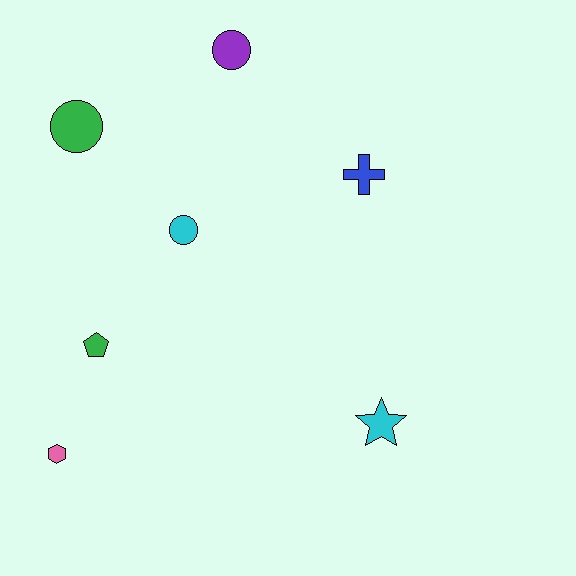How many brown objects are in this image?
There are no brown objects.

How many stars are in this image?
There is 1 star.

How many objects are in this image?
There are 7 objects.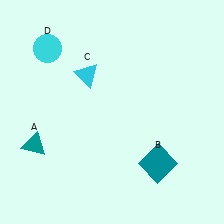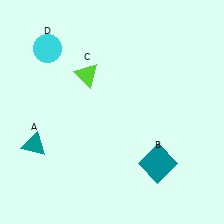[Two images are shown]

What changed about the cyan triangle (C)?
In Image 1, C is cyan. In Image 2, it changed to lime.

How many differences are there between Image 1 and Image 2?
There is 1 difference between the two images.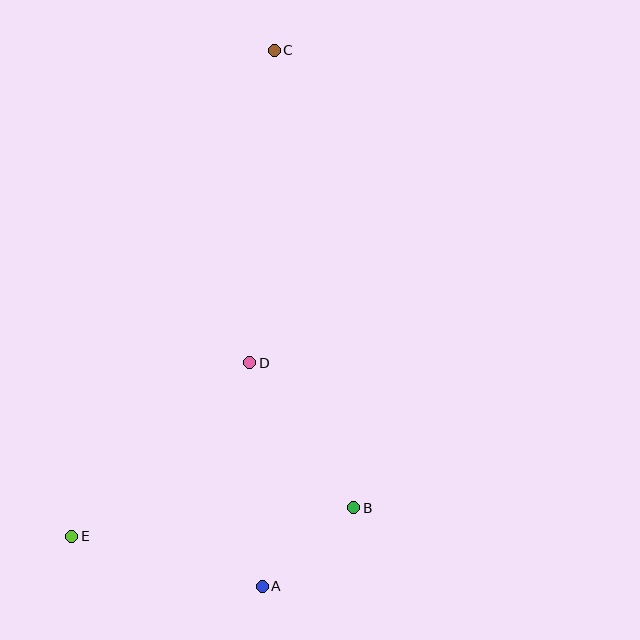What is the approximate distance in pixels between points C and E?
The distance between C and E is approximately 526 pixels.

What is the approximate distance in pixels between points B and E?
The distance between B and E is approximately 284 pixels.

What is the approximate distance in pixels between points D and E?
The distance between D and E is approximately 249 pixels.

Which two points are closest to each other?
Points A and B are closest to each other.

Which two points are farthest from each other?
Points A and C are farthest from each other.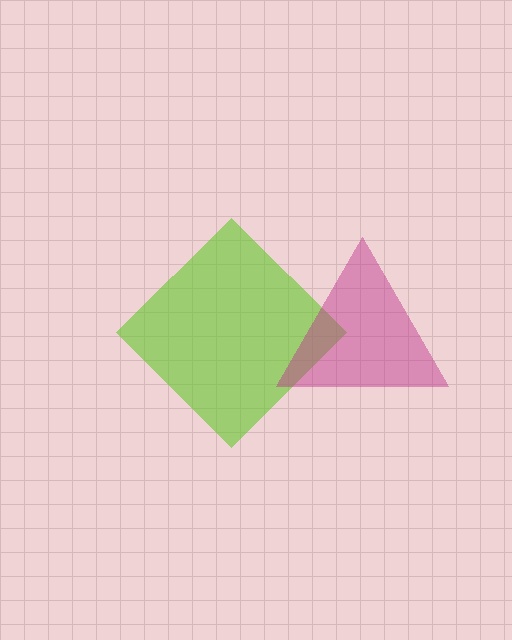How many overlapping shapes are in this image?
There are 2 overlapping shapes in the image.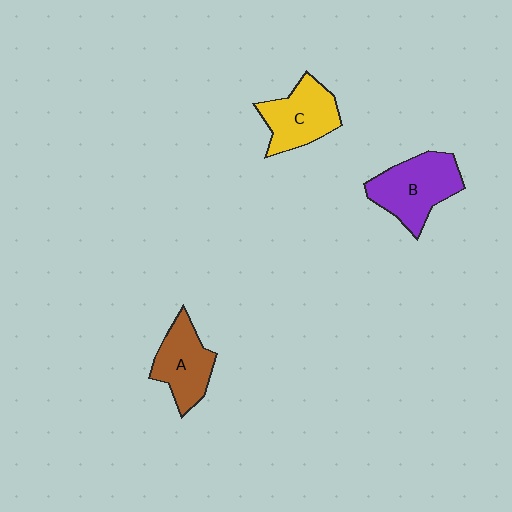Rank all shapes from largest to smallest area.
From largest to smallest: B (purple), C (yellow), A (brown).